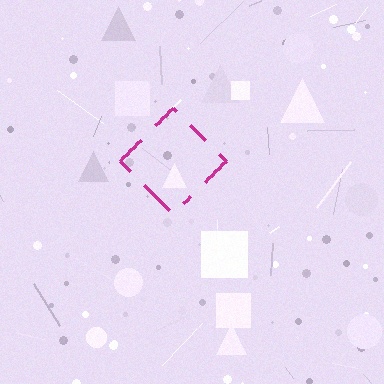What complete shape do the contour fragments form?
The contour fragments form a diamond.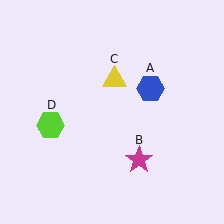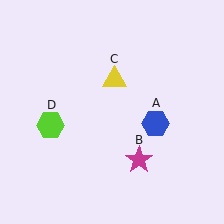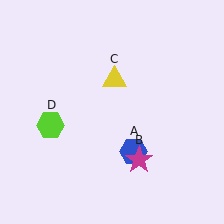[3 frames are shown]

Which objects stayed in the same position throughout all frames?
Magenta star (object B) and yellow triangle (object C) and lime hexagon (object D) remained stationary.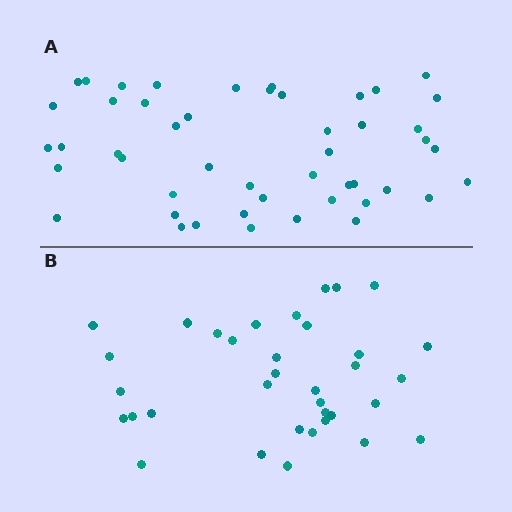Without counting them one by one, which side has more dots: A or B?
Region A (the top region) has more dots.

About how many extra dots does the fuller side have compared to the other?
Region A has approximately 15 more dots than region B.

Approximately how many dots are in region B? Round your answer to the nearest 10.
About 40 dots. (The exact count is 35, which rounds to 40.)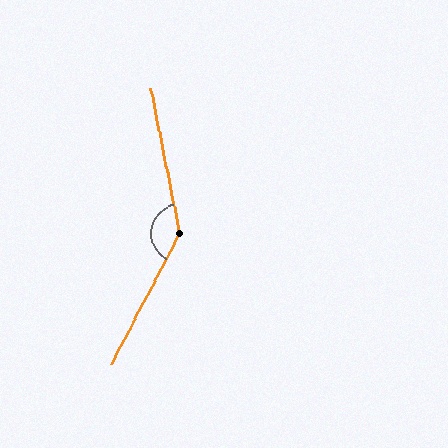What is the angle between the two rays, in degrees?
Approximately 141 degrees.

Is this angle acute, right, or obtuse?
It is obtuse.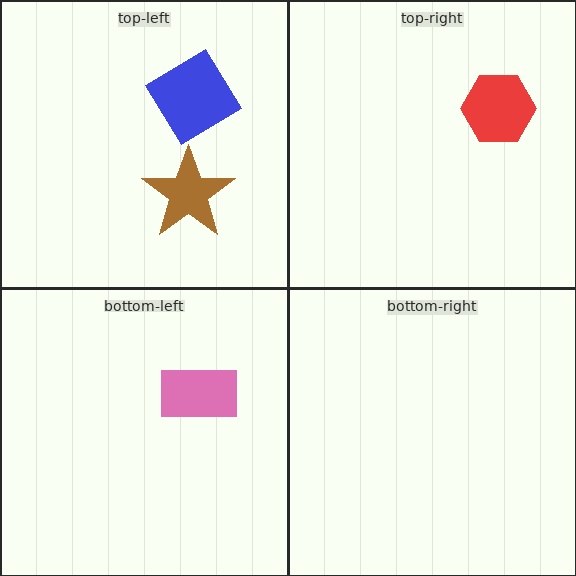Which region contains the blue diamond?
The top-left region.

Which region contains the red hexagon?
The top-right region.